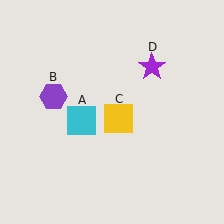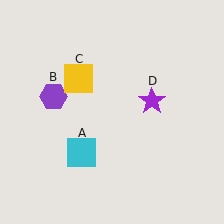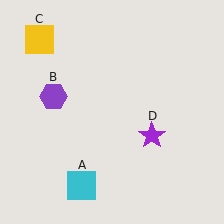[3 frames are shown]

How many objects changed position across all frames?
3 objects changed position: cyan square (object A), yellow square (object C), purple star (object D).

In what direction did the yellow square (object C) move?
The yellow square (object C) moved up and to the left.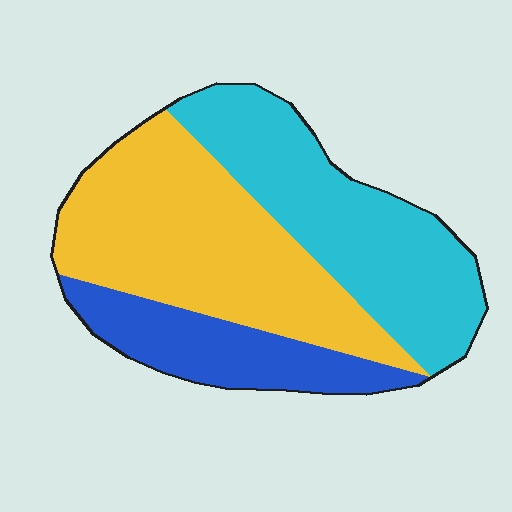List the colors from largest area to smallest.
From largest to smallest: yellow, cyan, blue.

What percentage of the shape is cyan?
Cyan takes up between a third and a half of the shape.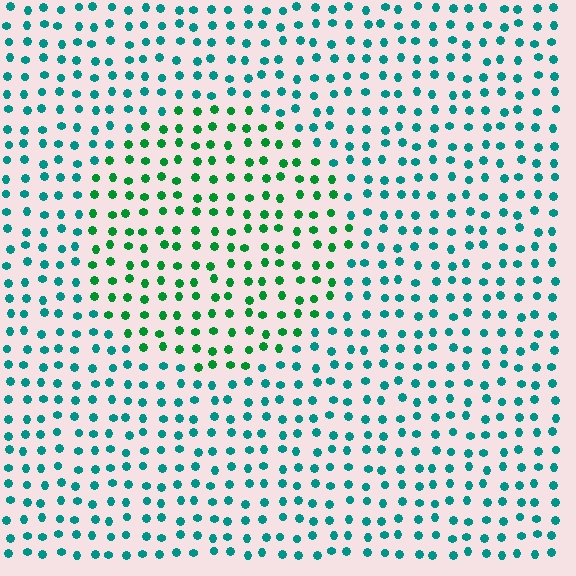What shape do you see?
I see a circle.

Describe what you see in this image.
The image is filled with small teal elements in a uniform arrangement. A circle-shaped region is visible where the elements are tinted to a slightly different hue, forming a subtle color boundary.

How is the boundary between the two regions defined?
The boundary is defined purely by a slight shift in hue (about 38 degrees). Spacing, size, and orientation are identical on both sides.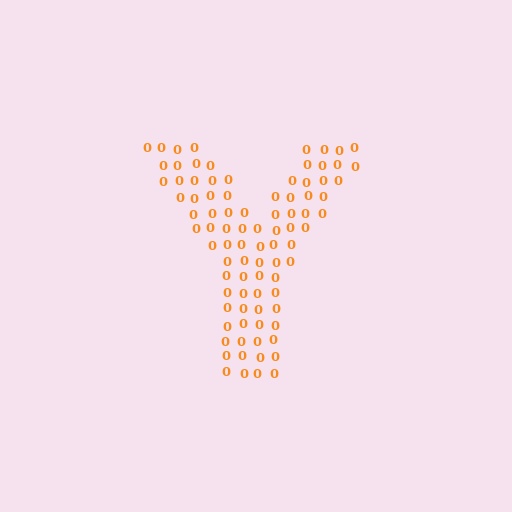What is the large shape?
The large shape is the letter Y.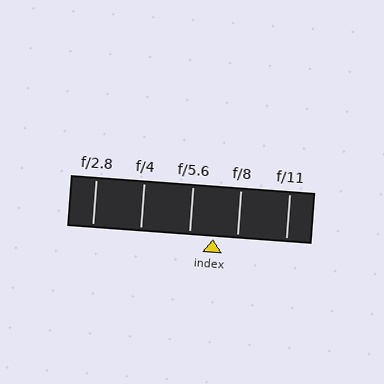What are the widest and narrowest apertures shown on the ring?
The widest aperture shown is f/2.8 and the narrowest is f/11.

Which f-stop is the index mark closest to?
The index mark is closest to f/8.